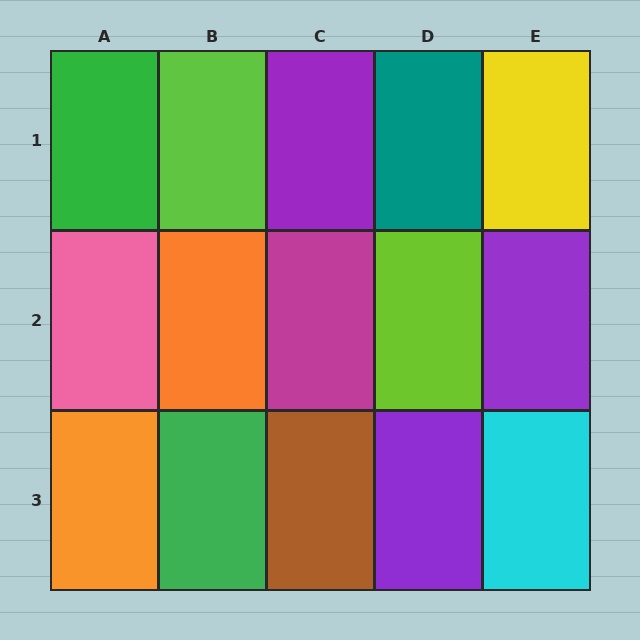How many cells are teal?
1 cell is teal.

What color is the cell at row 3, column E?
Cyan.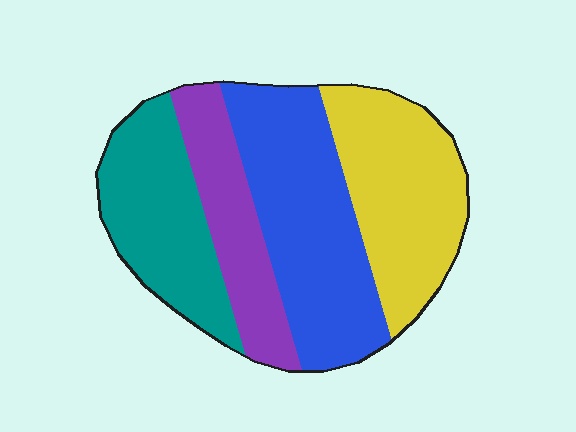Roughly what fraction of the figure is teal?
Teal covers about 25% of the figure.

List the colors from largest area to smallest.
From largest to smallest: blue, yellow, teal, purple.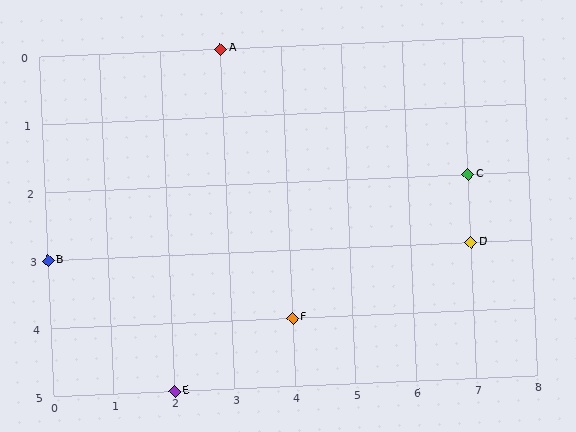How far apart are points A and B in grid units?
Points A and B are 3 columns and 3 rows apart (about 4.2 grid units diagonally).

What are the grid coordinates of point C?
Point C is at grid coordinates (7, 2).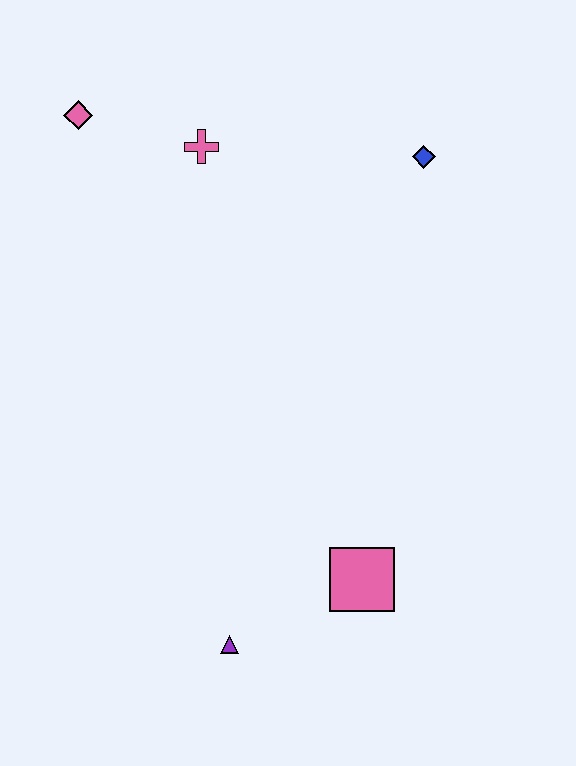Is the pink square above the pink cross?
No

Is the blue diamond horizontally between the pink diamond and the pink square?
No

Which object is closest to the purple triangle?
The pink square is closest to the purple triangle.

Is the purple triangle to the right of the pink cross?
Yes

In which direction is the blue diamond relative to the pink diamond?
The blue diamond is to the right of the pink diamond.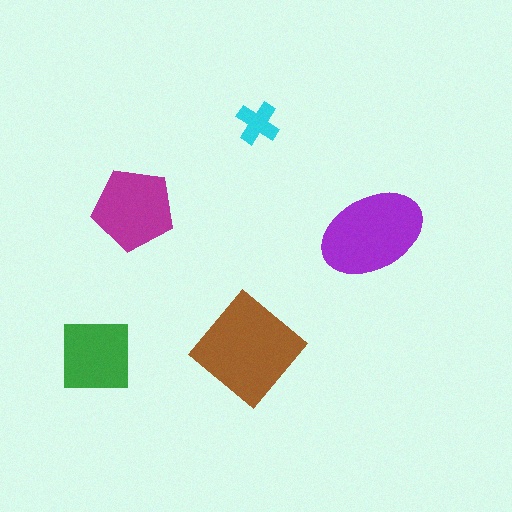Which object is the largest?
The brown diamond.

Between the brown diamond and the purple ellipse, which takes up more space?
The brown diamond.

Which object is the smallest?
The cyan cross.